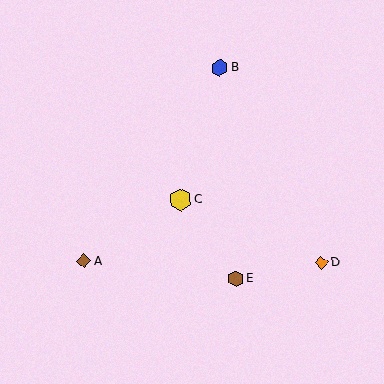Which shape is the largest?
The yellow hexagon (labeled C) is the largest.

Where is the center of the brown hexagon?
The center of the brown hexagon is at (236, 279).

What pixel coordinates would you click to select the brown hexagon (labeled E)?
Click at (236, 279) to select the brown hexagon E.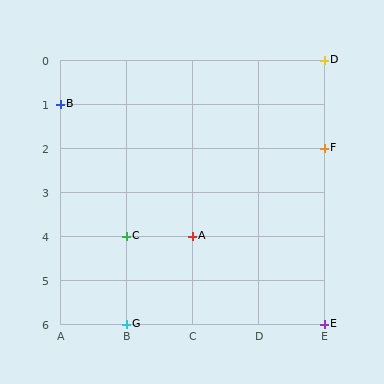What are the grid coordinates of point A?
Point A is at grid coordinates (C, 4).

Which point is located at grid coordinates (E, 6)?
Point E is at (E, 6).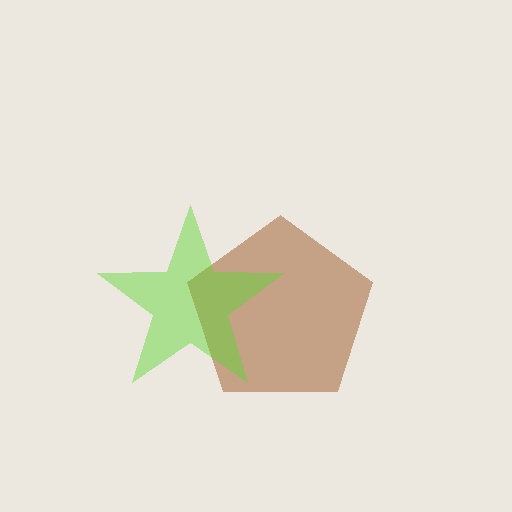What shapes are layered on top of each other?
The layered shapes are: a brown pentagon, a lime star.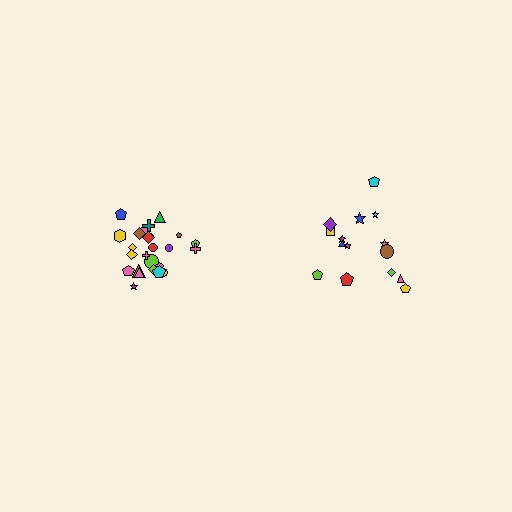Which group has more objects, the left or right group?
The left group.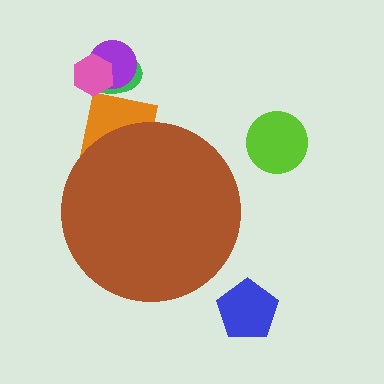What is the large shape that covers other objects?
A brown circle.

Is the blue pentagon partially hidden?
No, the blue pentagon is fully visible.